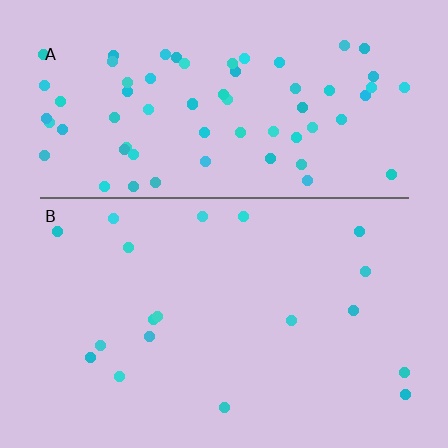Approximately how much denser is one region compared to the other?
Approximately 3.8× — region A over region B.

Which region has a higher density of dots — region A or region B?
A (the top).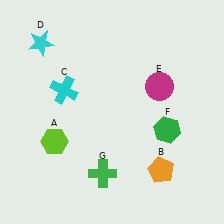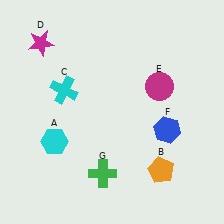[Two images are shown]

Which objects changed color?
A changed from lime to cyan. D changed from cyan to magenta. F changed from green to blue.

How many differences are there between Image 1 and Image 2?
There are 3 differences between the two images.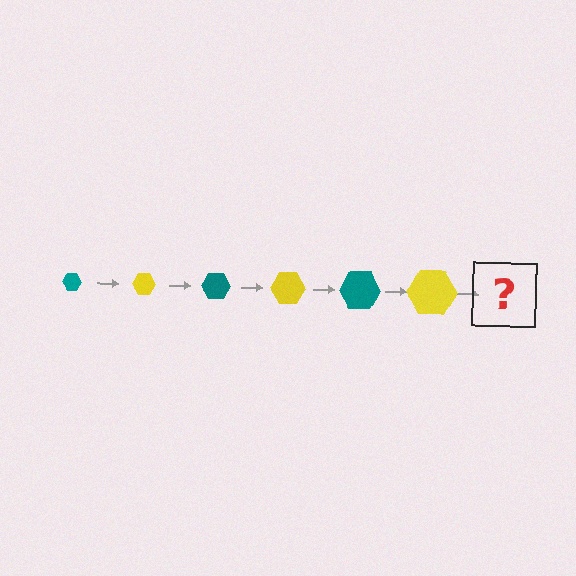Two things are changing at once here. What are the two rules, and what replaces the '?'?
The two rules are that the hexagon grows larger each step and the color cycles through teal and yellow. The '?' should be a teal hexagon, larger than the previous one.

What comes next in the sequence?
The next element should be a teal hexagon, larger than the previous one.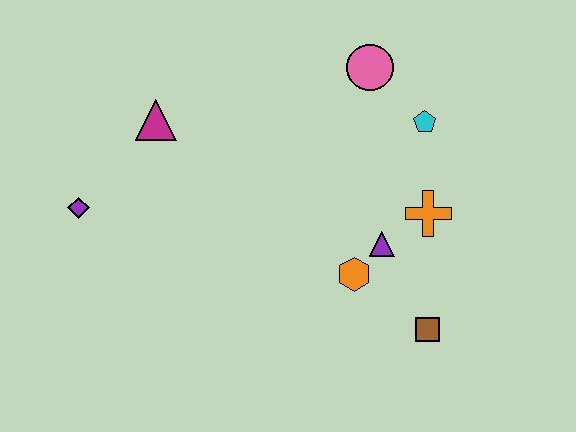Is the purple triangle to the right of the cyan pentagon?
No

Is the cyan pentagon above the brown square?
Yes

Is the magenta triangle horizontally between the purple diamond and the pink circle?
Yes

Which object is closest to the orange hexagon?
The purple triangle is closest to the orange hexagon.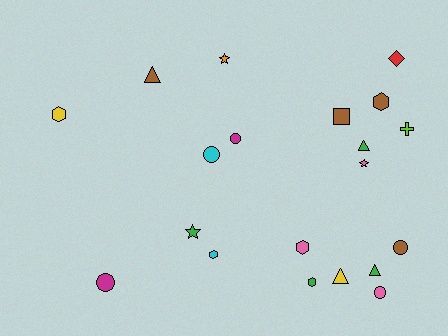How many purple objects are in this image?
There are no purple objects.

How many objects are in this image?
There are 20 objects.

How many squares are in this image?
There is 1 square.